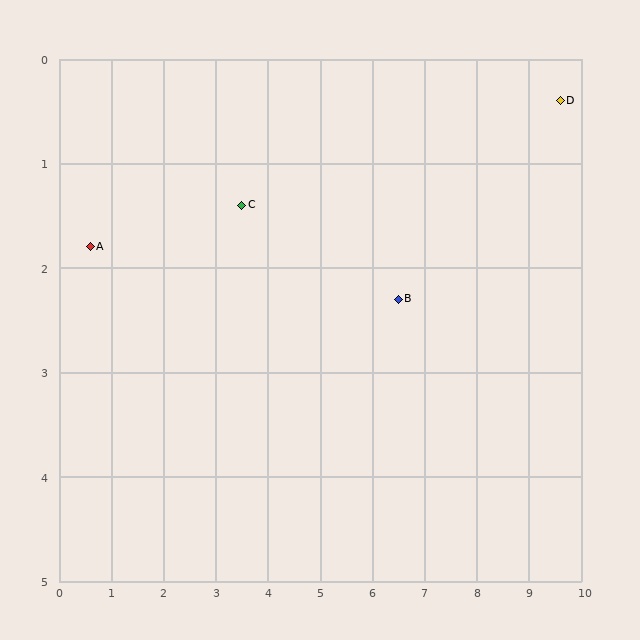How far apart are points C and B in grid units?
Points C and B are about 3.1 grid units apart.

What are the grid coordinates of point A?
Point A is at approximately (0.6, 1.8).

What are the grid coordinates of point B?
Point B is at approximately (6.5, 2.3).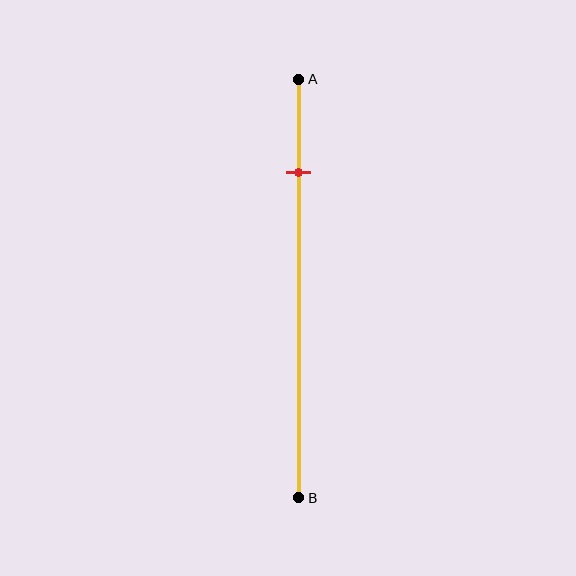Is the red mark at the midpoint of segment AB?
No, the mark is at about 20% from A, not at the 50% midpoint.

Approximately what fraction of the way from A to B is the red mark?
The red mark is approximately 20% of the way from A to B.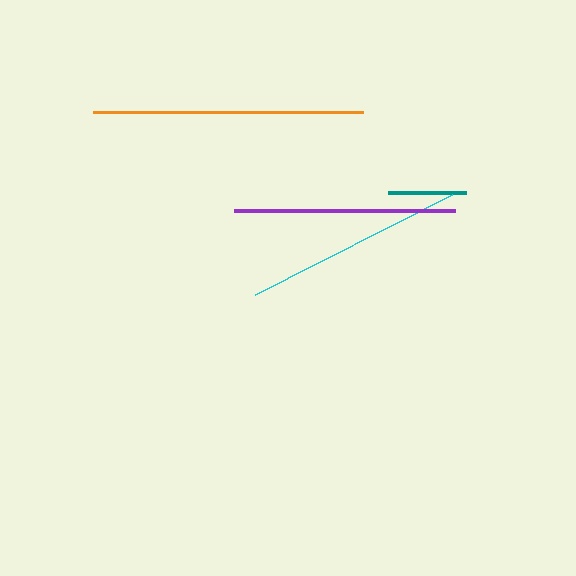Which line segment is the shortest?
The teal line is the shortest at approximately 78 pixels.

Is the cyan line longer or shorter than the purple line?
The purple line is longer than the cyan line.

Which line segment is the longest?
The orange line is the longest at approximately 270 pixels.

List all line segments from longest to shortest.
From longest to shortest: orange, purple, cyan, teal.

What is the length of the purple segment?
The purple segment is approximately 221 pixels long.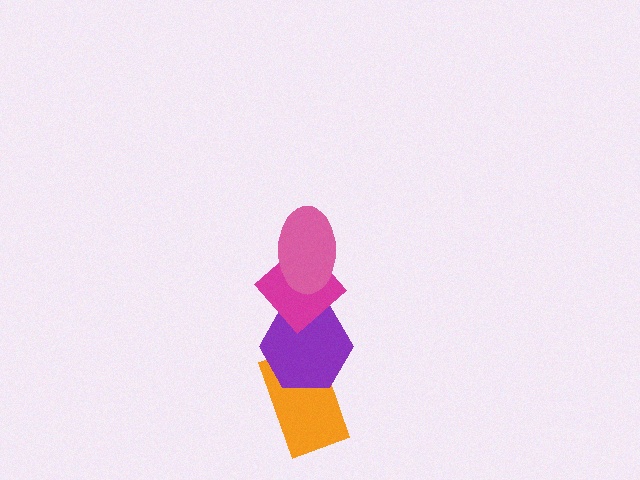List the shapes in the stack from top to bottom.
From top to bottom: the pink ellipse, the magenta diamond, the purple hexagon, the orange rectangle.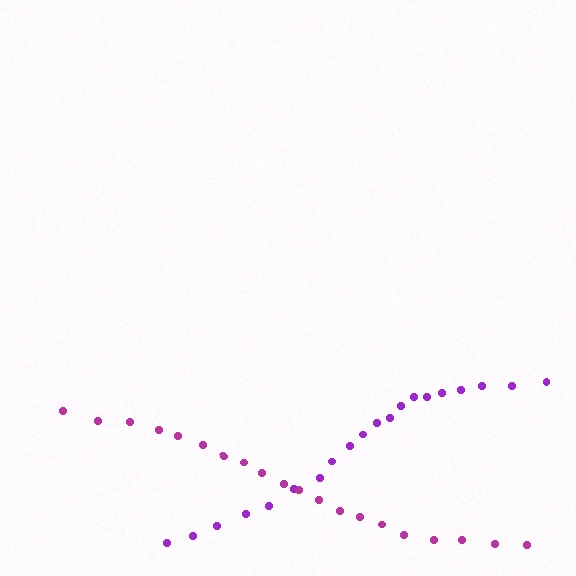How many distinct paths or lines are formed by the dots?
There are 2 distinct paths.